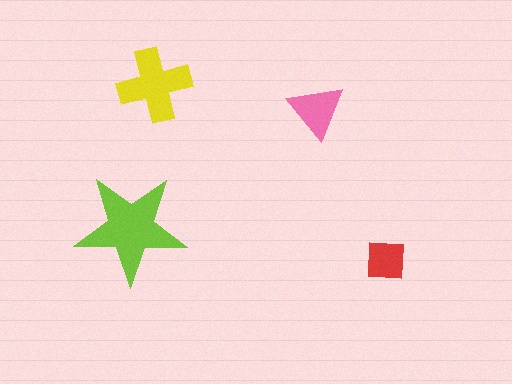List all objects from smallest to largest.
The red square, the pink triangle, the yellow cross, the lime star.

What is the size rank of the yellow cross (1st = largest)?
2nd.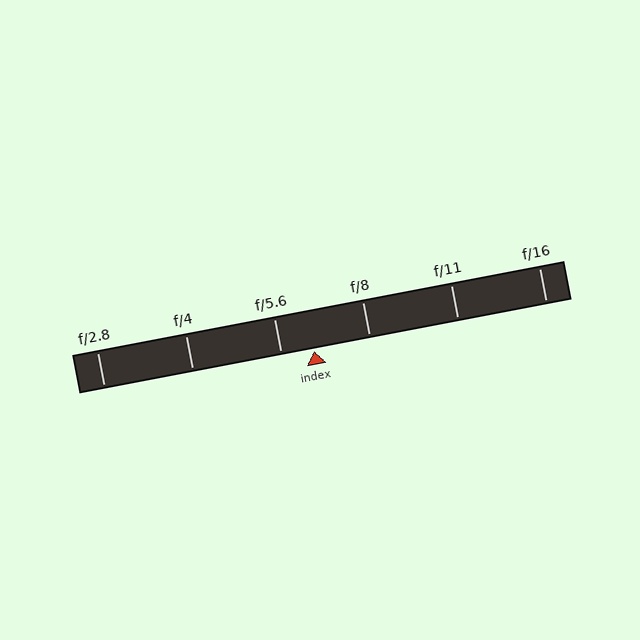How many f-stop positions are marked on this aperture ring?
There are 6 f-stop positions marked.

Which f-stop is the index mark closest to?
The index mark is closest to f/5.6.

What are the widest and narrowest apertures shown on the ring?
The widest aperture shown is f/2.8 and the narrowest is f/16.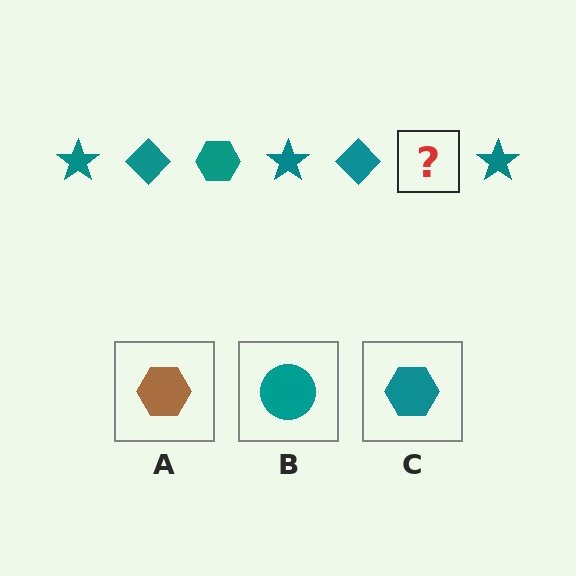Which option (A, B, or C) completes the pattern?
C.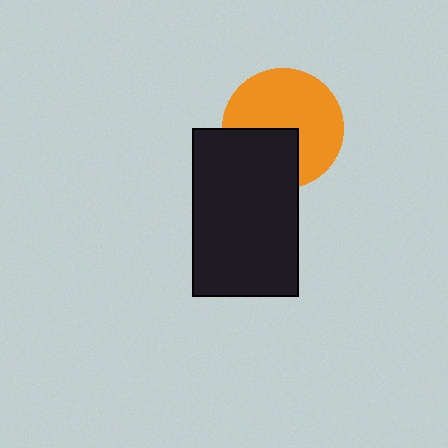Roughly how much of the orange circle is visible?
Most of it is visible (roughly 66%).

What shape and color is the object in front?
The object in front is a black rectangle.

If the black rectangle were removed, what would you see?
You would see the complete orange circle.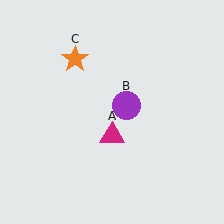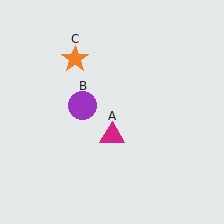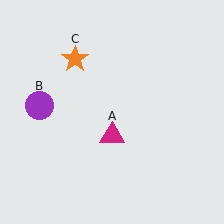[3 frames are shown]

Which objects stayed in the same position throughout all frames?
Magenta triangle (object A) and orange star (object C) remained stationary.